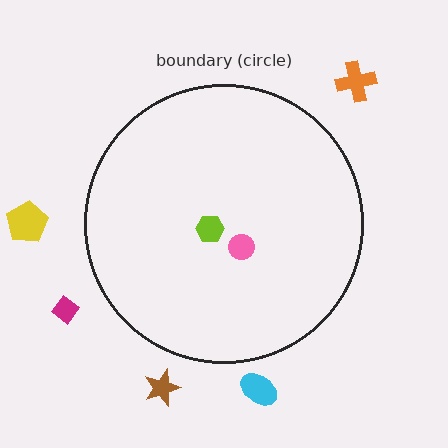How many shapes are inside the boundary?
2 inside, 5 outside.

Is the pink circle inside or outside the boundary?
Inside.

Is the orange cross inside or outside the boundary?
Outside.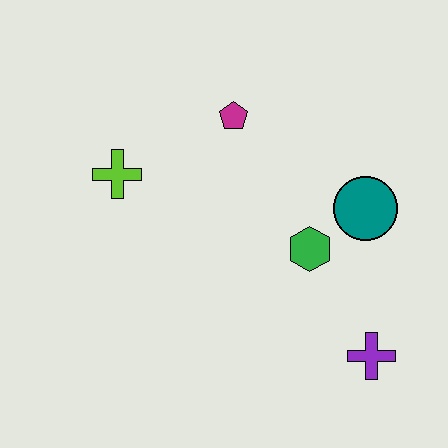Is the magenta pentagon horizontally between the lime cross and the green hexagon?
Yes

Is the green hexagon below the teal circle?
Yes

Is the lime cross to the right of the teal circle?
No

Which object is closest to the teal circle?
The green hexagon is closest to the teal circle.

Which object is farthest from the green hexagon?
The lime cross is farthest from the green hexagon.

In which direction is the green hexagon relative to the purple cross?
The green hexagon is above the purple cross.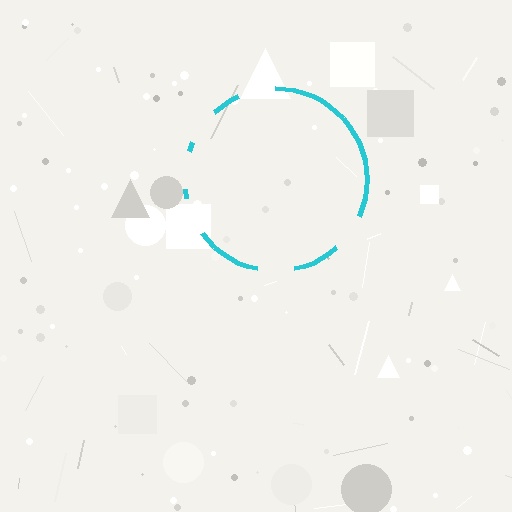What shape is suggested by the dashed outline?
The dashed outline suggests a circle.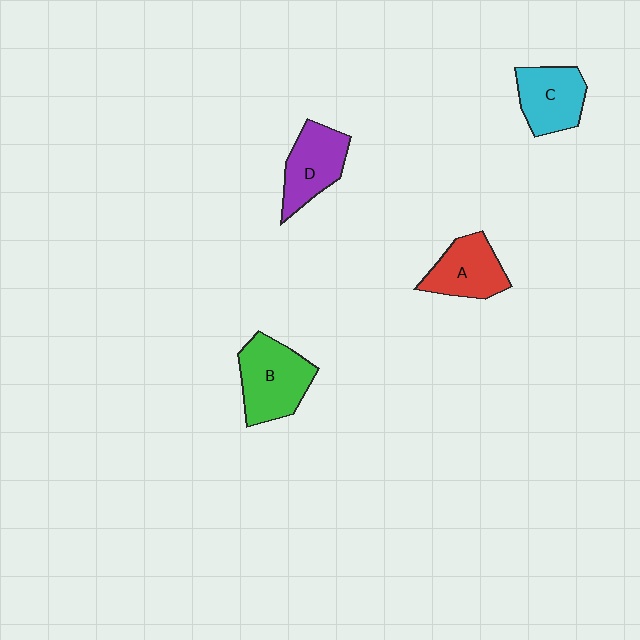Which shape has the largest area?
Shape B (green).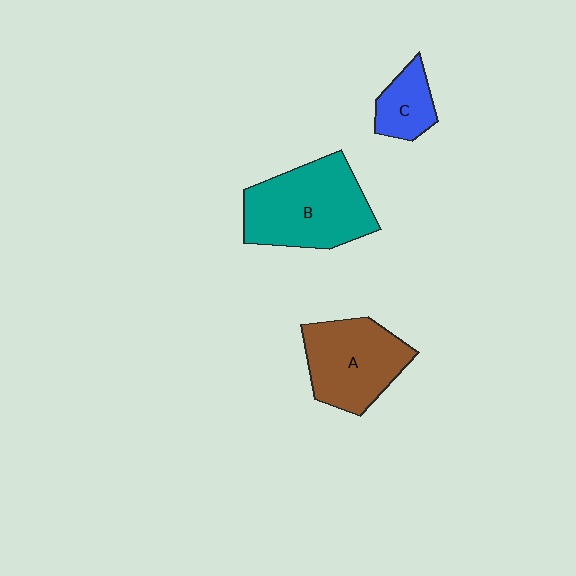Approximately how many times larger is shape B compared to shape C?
Approximately 2.6 times.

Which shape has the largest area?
Shape B (teal).